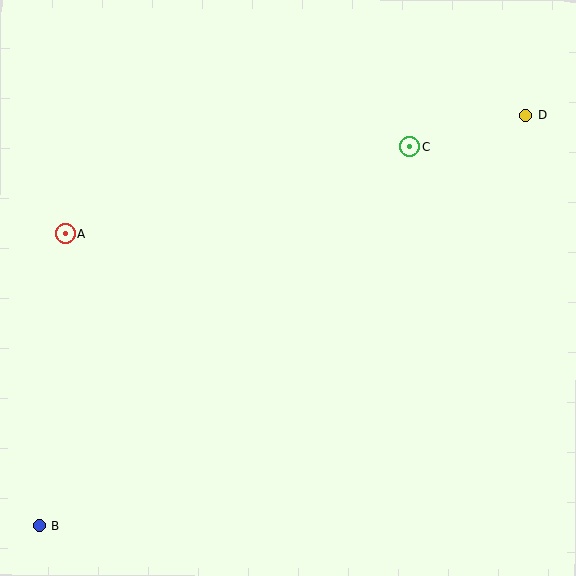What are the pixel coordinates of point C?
Point C is at (410, 147).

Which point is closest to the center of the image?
Point C at (410, 147) is closest to the center.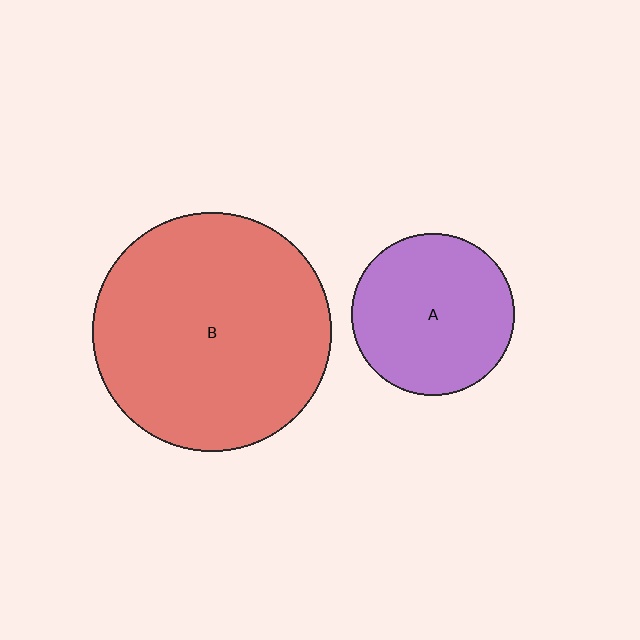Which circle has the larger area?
Circle B (red).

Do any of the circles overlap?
No, none of the circles overlap.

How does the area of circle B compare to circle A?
Approximately 2.2 times.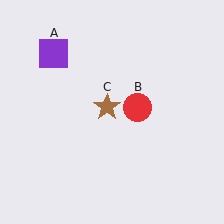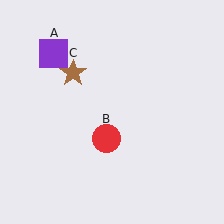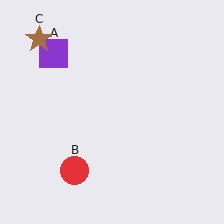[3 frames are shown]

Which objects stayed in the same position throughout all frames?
Purple square (object A) remained stationary.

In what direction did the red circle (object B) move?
The red circle (object B) moved down and to the left.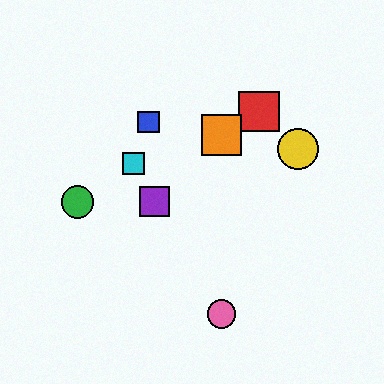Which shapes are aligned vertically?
The orange square, the pink circle are aligned vertically.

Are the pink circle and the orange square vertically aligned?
Yes, both are at x≈222.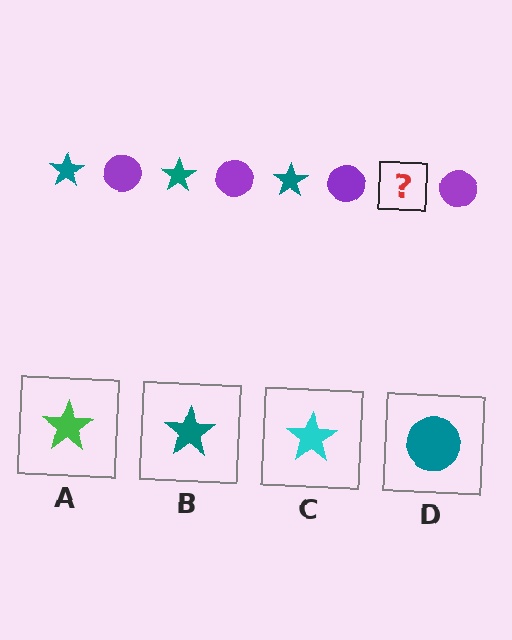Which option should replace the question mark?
Option B.